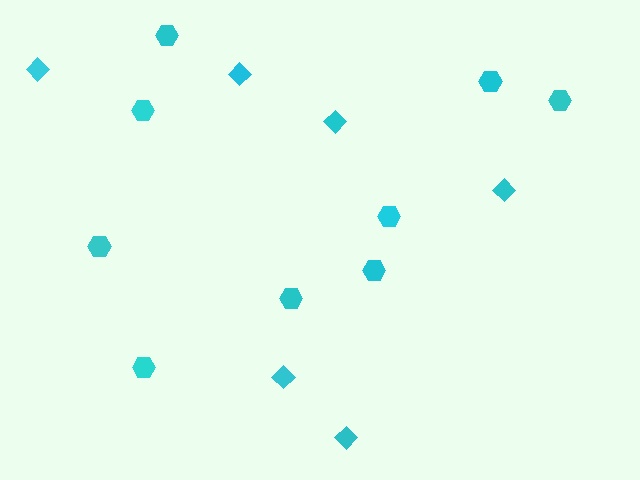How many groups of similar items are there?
There are 2 groups: one group of diamonds (6) and one group of hexagons (9).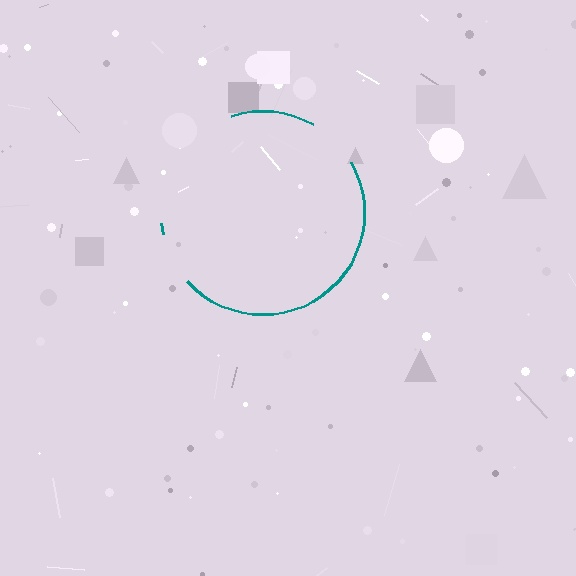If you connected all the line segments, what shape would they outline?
They would outline a circle.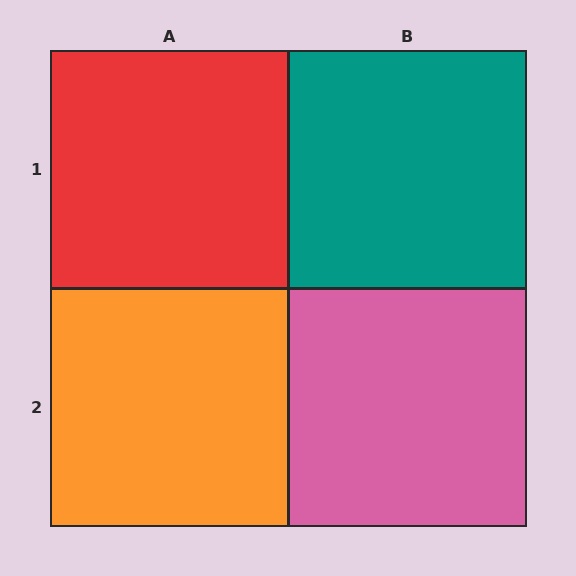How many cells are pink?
1 cell is pink.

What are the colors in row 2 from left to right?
Orange, pink.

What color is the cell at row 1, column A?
Red.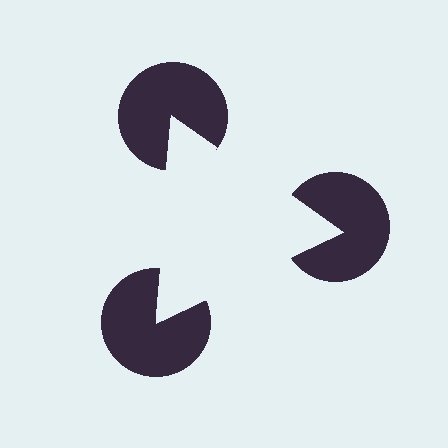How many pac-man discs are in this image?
There are 3 — one at each vertex of the illusory triangle.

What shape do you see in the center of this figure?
An illusory triangle — its edges are inferred from the aligned wedge cuts in the pac-man discs, not physically drawn.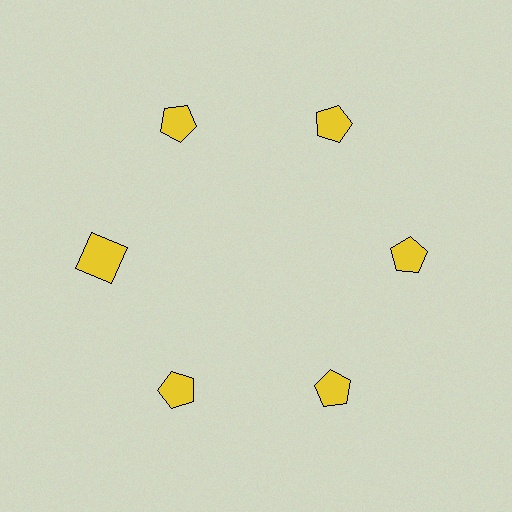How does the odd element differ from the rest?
It has a different shape: square instead of pentagon.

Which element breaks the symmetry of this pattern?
The yellow square at roughly the 9 o'clock position breaks the symmetry. All other shapes are yellow pentagons.